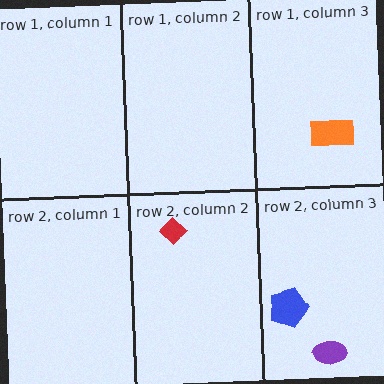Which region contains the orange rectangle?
The row 1, column 3 region.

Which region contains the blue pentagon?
The row 2, column 3 region.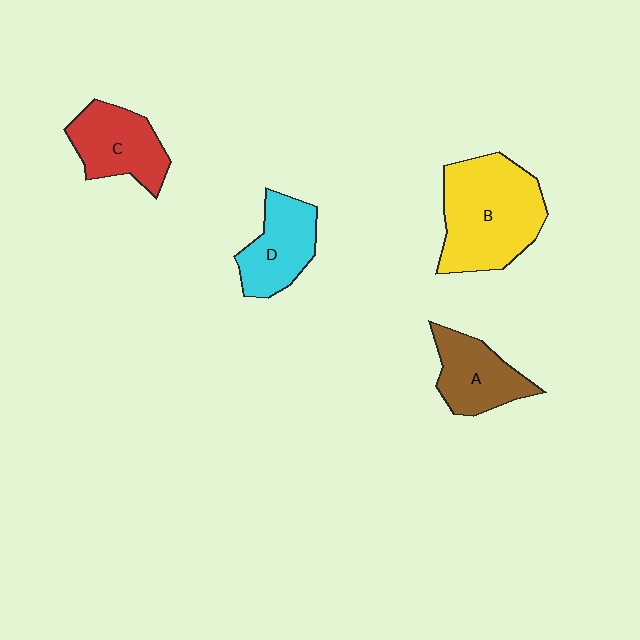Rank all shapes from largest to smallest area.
From largest to smallest: B (yellow), C (red), D (cyan), A (brown).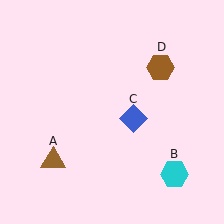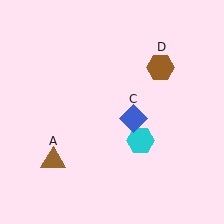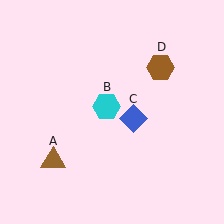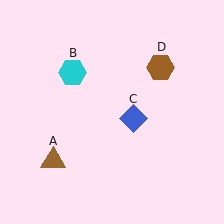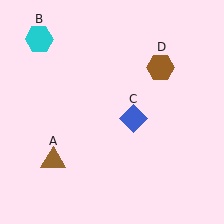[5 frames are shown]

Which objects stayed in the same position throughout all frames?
Brown triangle (object A) and blue diamond (object C) and brown hexagon (object D) remained stationary.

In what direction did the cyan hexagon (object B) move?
The cyan hexagon (object B) moved up and to the left.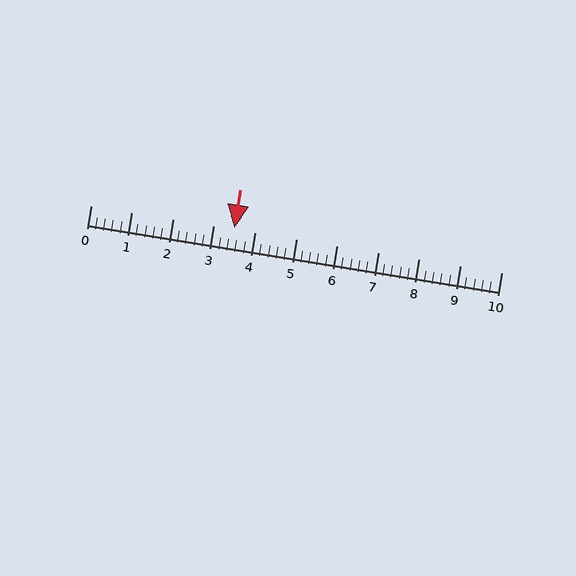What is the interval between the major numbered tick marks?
The major tick marks are spaced 1 units apart.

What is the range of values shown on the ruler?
The ruler shows values from 0 to 10.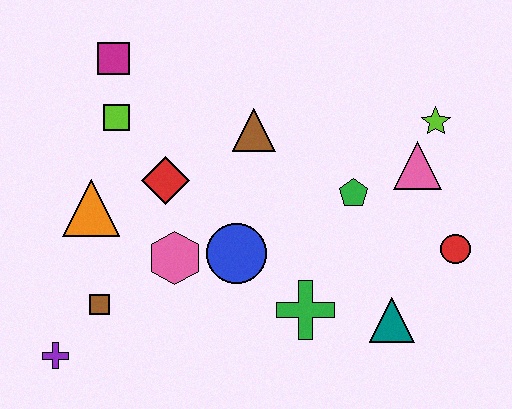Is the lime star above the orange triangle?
Yes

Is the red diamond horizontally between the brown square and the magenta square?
No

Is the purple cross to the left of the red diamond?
Yes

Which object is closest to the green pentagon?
The pink triangle is closest to the green pentagon.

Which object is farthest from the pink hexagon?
The lime star is farthest from the pink hexagon.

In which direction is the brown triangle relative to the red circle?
The brown triangle is to the left of the red circle.